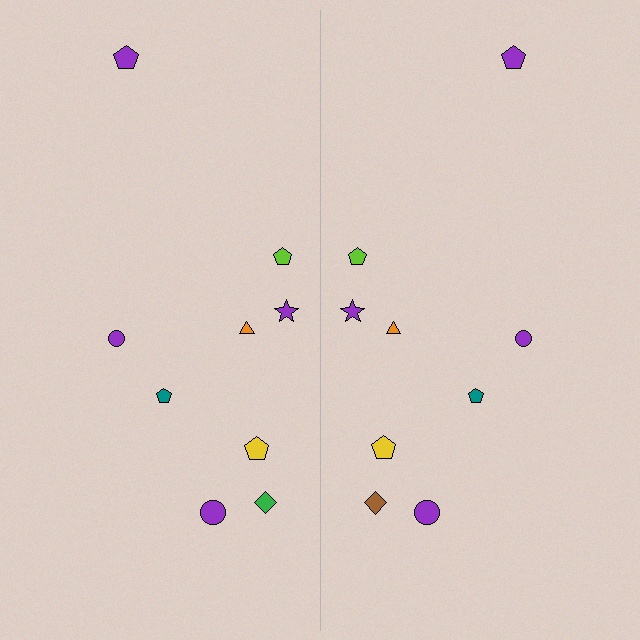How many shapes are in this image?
There are 18 shapes in this image.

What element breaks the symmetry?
The brown diamond on the right side breaks the symmetry — its mirror counterpart is green.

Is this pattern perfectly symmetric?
No, the pattern is not perfectly symmetric. The brown diamond on the right side breaks the symmetry — its mirror counterpart is green.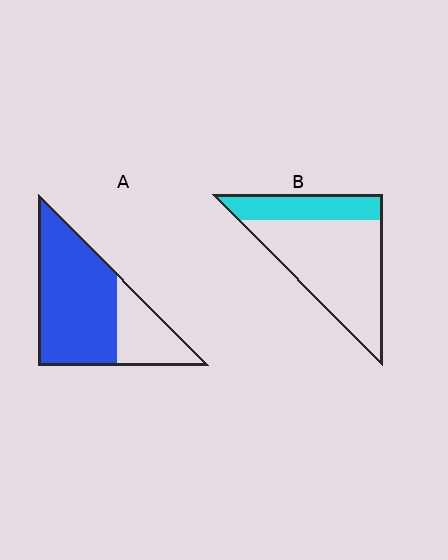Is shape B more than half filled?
No.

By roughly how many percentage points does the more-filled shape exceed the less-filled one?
By roughly 45 percentage points (A over B).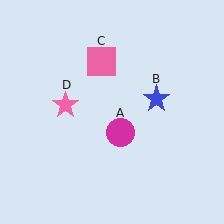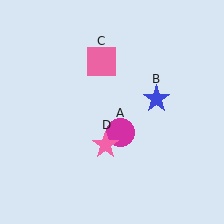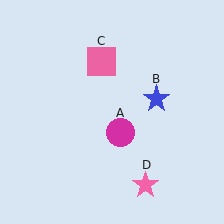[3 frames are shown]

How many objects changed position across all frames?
1 object changed position: pink star (object D).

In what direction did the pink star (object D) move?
The pink star (object D) moved down and to the right.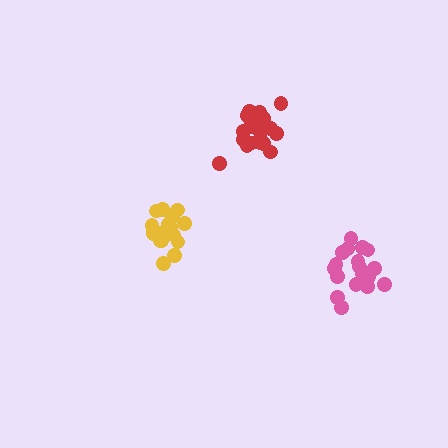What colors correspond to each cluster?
The clusters are colored: yellow, pink, red.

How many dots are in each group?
Group 1: 20 dots, Group 2: 19 dots, Group 3: 19 dots (58 total).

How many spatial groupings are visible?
There are 3 spatial groupings.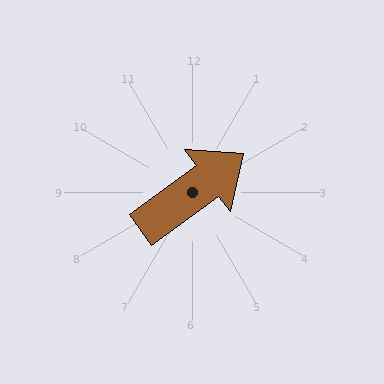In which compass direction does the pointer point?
Northeast.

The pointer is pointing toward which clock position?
Roughly 2 o'clock.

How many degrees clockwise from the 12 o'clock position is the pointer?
Approximately 53 degrees.